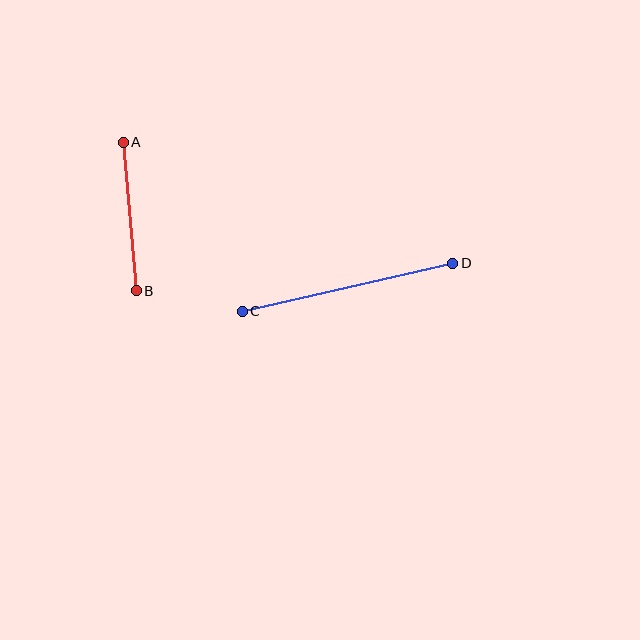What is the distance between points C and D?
The distance is approximately 216 pixels.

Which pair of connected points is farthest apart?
Points C and D are farthest apart.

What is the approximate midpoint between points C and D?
The midpoint is at approximately (348, 287) pixels.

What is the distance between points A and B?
The distance is approximately 149 pixels.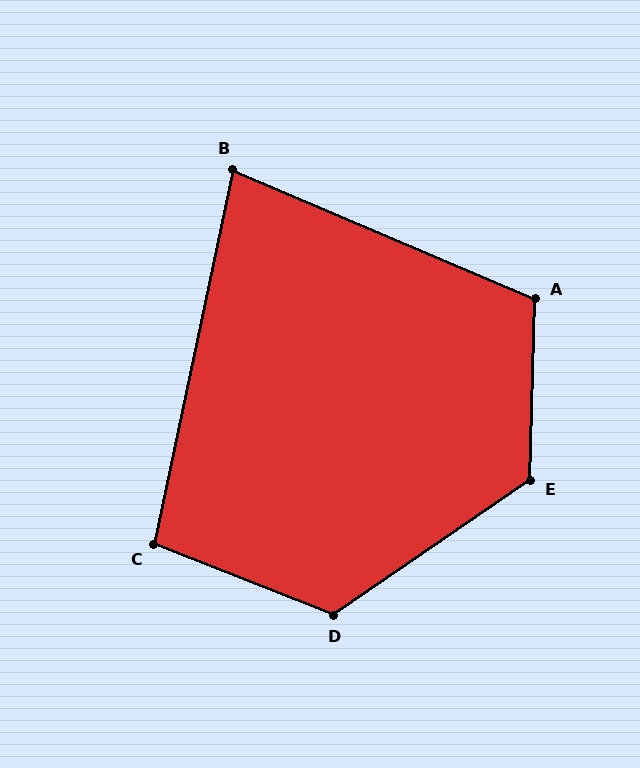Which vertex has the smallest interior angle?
B, at approximately 79 degrees.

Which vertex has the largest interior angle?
E, at approximately 126 degrees.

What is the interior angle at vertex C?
Approximately 100 degrees (obtuse).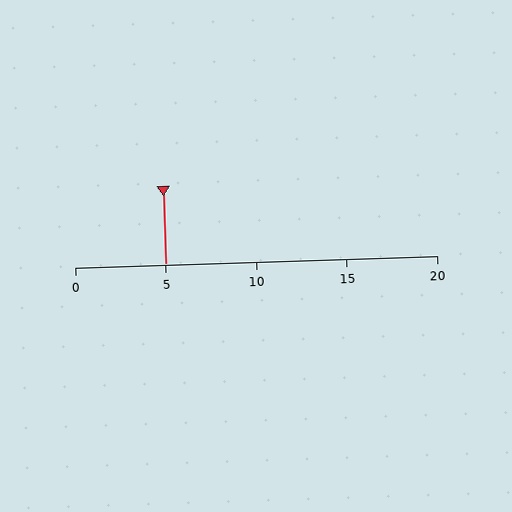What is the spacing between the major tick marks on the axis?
The major ticks are spaced 5 apart.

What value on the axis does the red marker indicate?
The marker indicates approximately 5.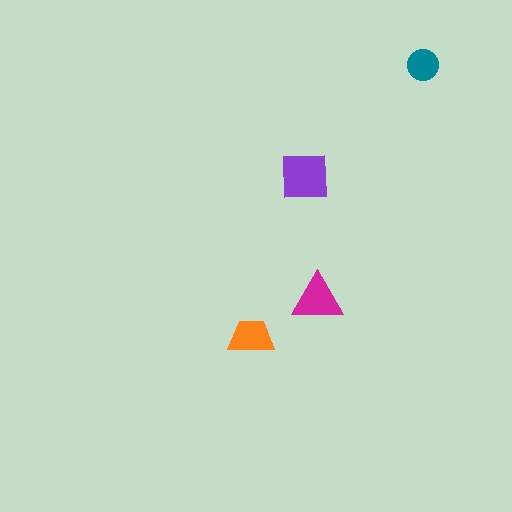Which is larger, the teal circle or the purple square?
The purple square.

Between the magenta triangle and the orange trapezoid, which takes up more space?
The magenta triangle.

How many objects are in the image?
There are 4 objects in the image.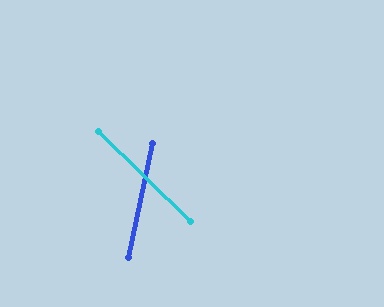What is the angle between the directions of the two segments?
Approximately 58 degrees.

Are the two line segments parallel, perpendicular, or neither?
Neither parallel nor perpendicular — they differ by about 58°.